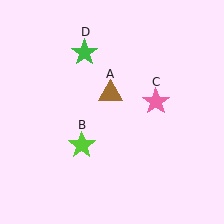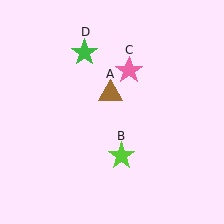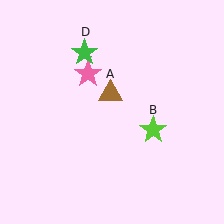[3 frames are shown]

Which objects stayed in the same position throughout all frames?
Brown triangle (object A) and green star (object D) remained stationary.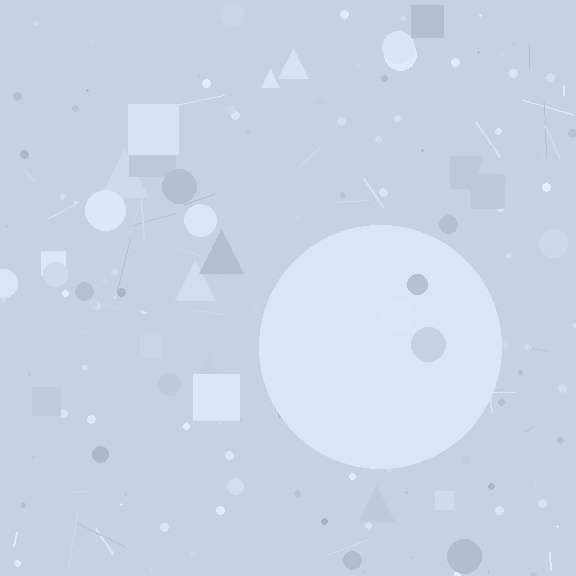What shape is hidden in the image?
A circle is hidden in the image.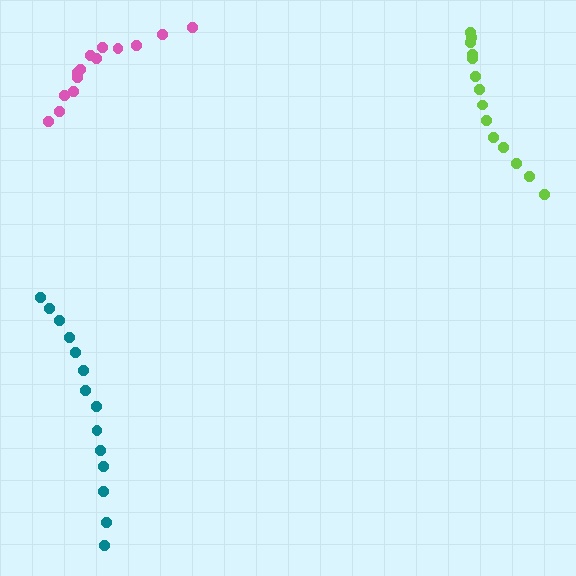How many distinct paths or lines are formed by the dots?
There are 3 distinct paths.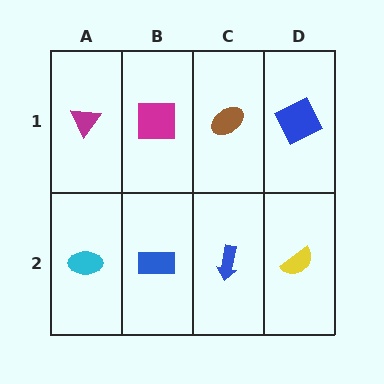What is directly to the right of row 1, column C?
A blue square.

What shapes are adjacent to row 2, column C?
A brown ellipse (row 1, column C), a blue rectangle (row 2, column B), a yellow semicircle (row 2, column D).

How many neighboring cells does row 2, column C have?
3.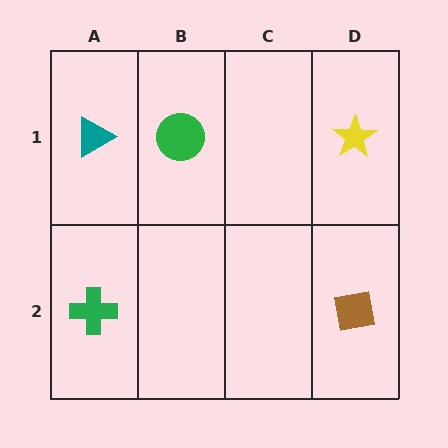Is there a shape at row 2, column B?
No, that cell is empty.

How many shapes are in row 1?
3 shapes.